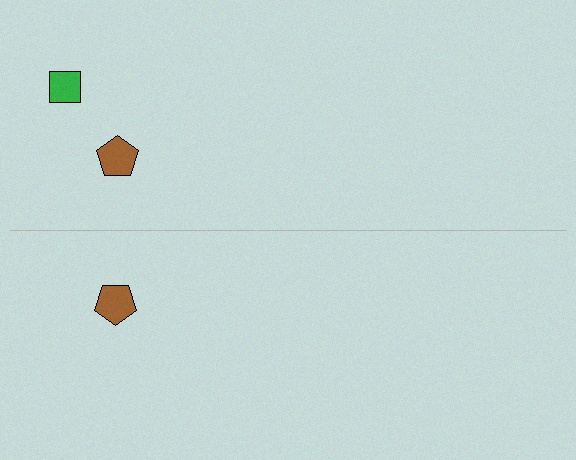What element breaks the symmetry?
A green square is missing from the bottom side.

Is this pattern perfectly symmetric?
No, the pattern is not perfectly symmetric. A green square is missing from the bottom side.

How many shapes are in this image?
There are 3 shapes in this image.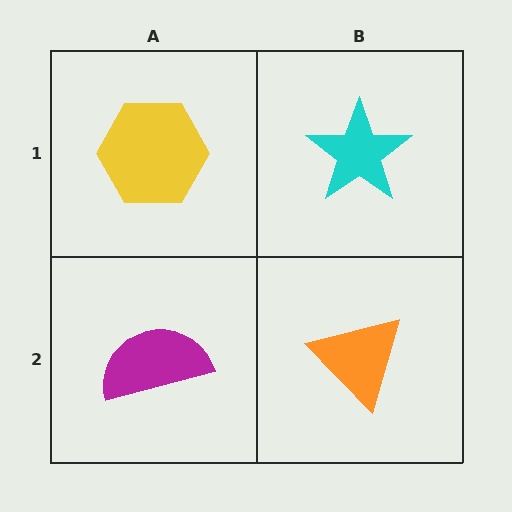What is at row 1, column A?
A yellow hexagon.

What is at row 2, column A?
A magenta semicircle.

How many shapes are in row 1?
2 shapes.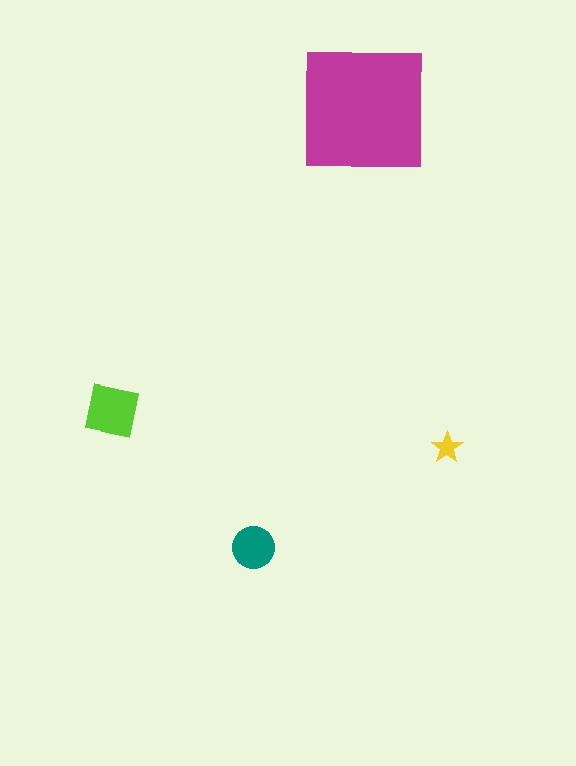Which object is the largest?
The magenta square.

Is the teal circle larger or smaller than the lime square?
Smaller.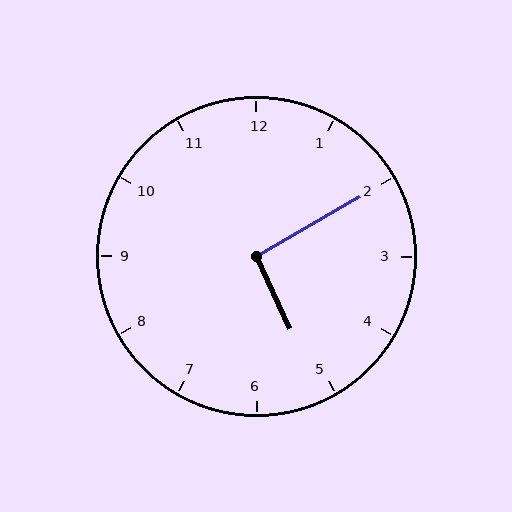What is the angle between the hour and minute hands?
Approximately 95 degrees.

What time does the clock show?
5:10.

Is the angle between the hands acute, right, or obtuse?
It is right.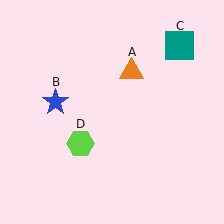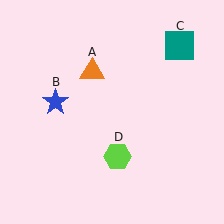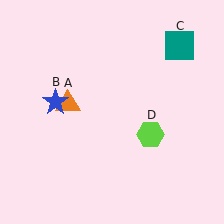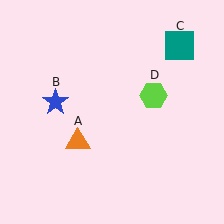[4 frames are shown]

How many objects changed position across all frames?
2 objects changed position: orange triangle (object A), lime hexagon (object D).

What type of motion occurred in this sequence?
The orange triangle (object A), lime hexagon (object D) rotated counterclockwise around the center of the scene.